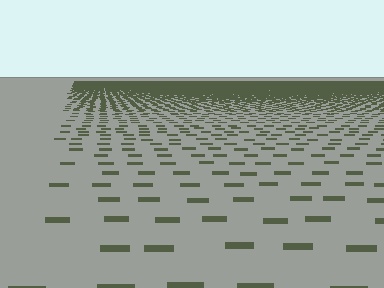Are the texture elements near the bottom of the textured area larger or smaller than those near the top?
Larger. Near the bottom, elements are closer to the viewer and appear at a bigger on-screen size.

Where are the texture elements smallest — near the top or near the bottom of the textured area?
Near the top.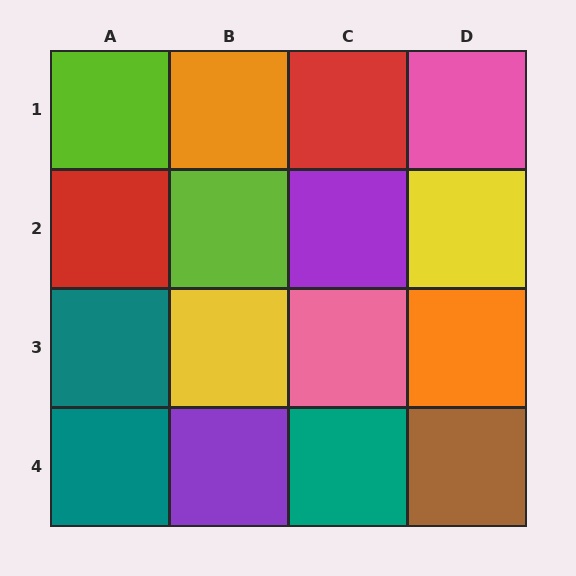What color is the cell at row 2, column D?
Yellow.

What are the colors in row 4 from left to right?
Teal, purple, teal, brown.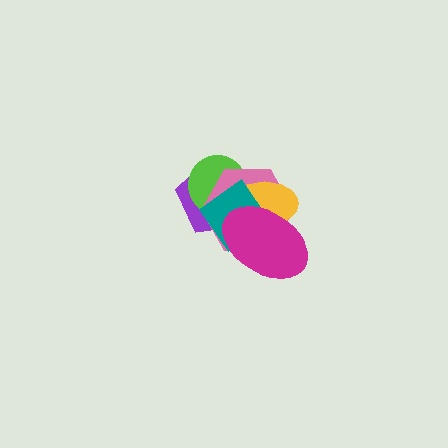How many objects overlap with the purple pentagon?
5 objects overlap with the purple pentagon.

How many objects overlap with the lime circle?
4 objects overlap with the lime circle.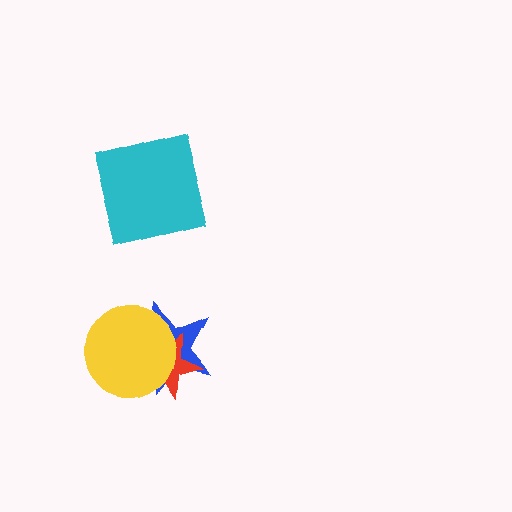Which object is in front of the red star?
The yellow circle is in front of the red star.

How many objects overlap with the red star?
2 objects overlap with the red star.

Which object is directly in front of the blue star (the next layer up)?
The red star is directly in front of the blue star.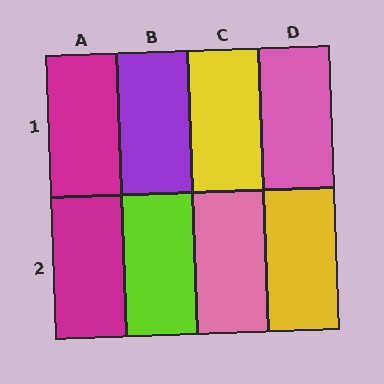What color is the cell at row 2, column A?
Magenta.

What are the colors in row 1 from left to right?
Magenta, purple, yellow, pink.